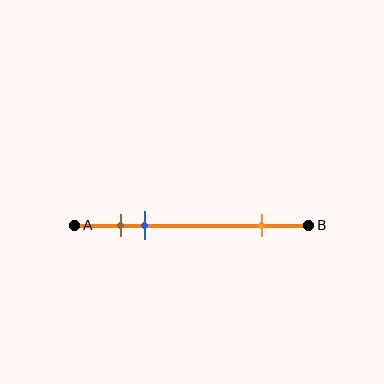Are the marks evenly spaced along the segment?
No, the marks are not evenly spaced.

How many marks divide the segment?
There are 3 marks dividing the segment.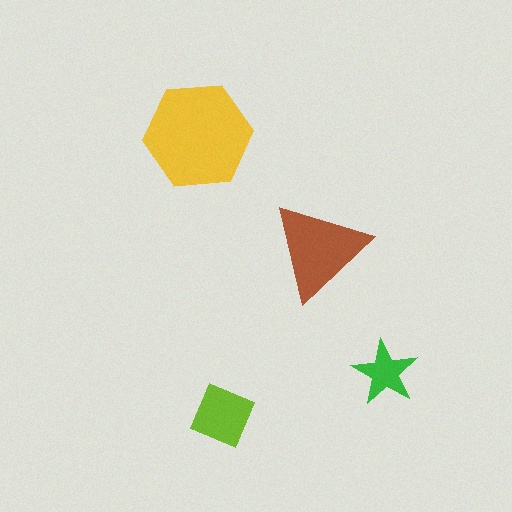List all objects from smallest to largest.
The green star, the lime diamond, the brown triangle, the yellow hexagon.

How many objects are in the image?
There are 4 objects in the image.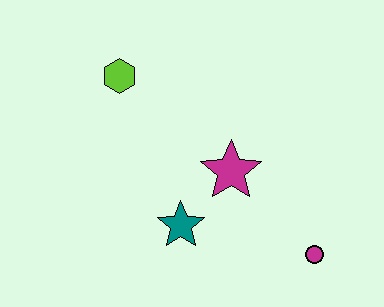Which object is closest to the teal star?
The magenta star is closest to the teal star.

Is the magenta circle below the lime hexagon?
Yes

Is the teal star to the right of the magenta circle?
No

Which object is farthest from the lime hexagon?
The magenta circle is farthest from the lime hexagon.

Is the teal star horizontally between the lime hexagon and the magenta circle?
Yes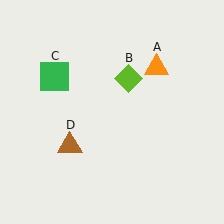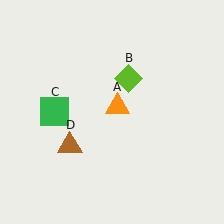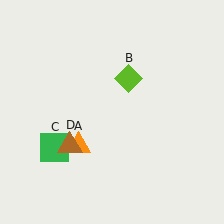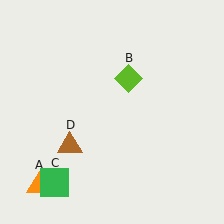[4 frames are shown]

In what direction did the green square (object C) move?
The green square (object C) moved down.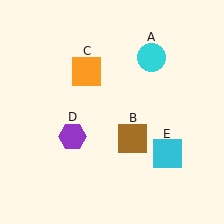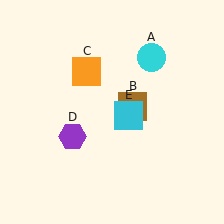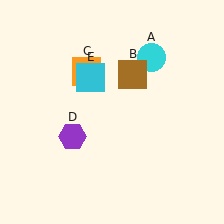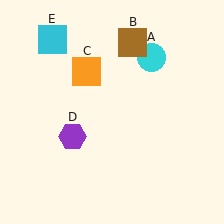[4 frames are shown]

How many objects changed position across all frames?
2 objects changed position: brown square (object B), cyan square (object E).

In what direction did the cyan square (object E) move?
The cyan square (object E) moved up and to the left.